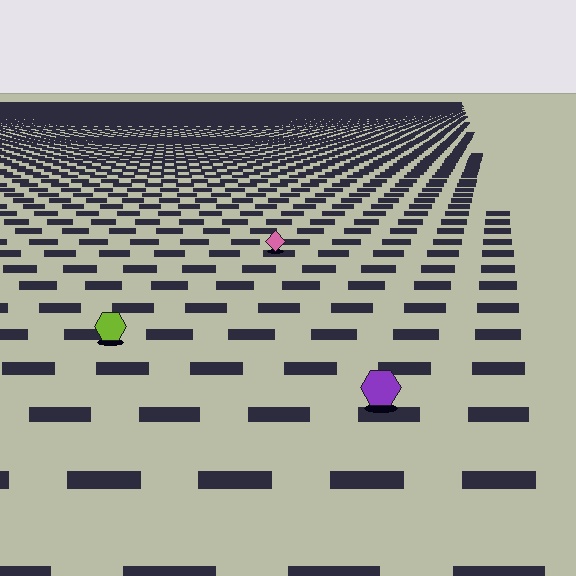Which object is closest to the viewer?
The purple hexagon is closest. The texture marks near it are larger and more spread out.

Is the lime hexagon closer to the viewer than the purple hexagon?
No. The purple hexagon is closer — you can tell from the texture gradient: the ground texture is coarser near it.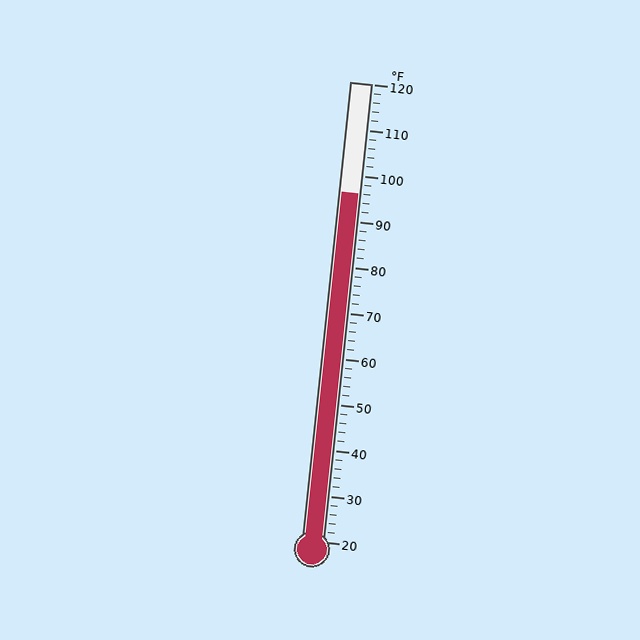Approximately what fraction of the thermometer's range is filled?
The thermometer is filled to approximately 75% of its range.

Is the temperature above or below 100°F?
The temperature is below 100°F.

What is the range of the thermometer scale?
The thermometer scale ranges from 20°F to 120°F.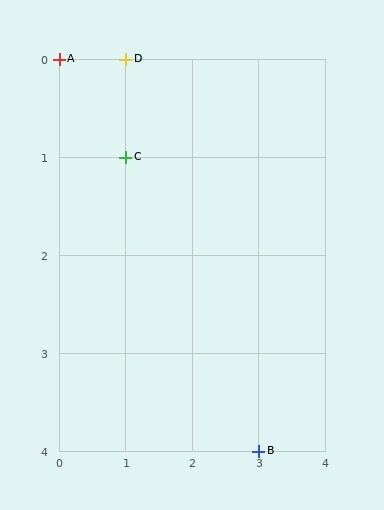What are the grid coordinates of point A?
Point A is at grid coordinates (0, 0).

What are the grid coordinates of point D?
Point D is at grid coordinates (1, 0).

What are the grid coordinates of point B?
Point B is at grid coordinates (3, 4).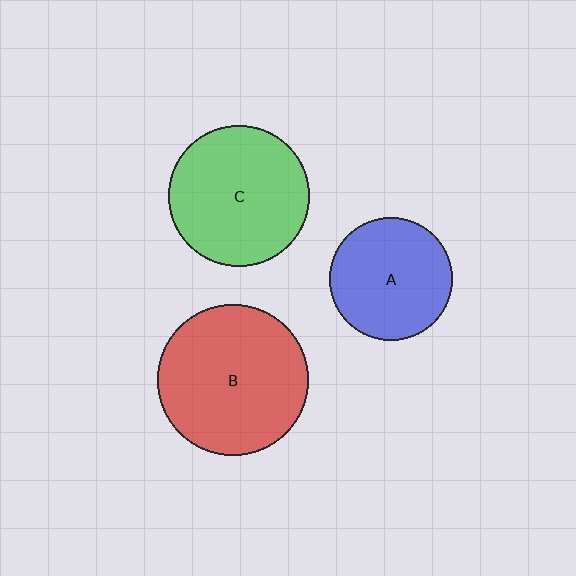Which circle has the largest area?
Circle B (red).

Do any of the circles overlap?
No, none of the circles overlap.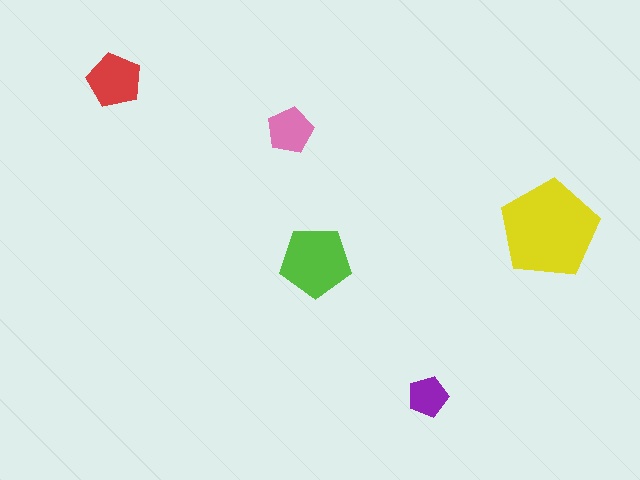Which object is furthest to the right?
The yellow pentagon is rightmost.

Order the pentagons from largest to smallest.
the yellow one, the lime one, the red one, the pink one, the purple one.